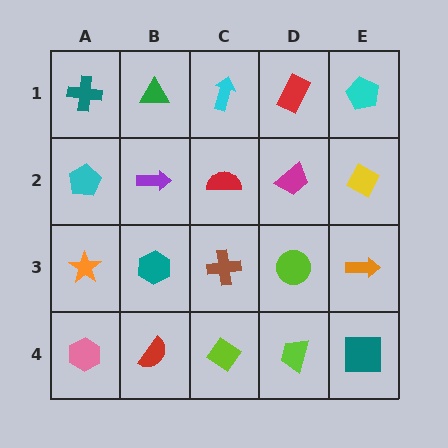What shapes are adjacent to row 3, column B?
A purple arrow (row 2, column B), a red semicircle (row 4, column B), an orange star (row 3, column A), a brown cross (row 3, column C).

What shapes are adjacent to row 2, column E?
A cyan pentagon (row 1, column E), an orange arrow (row 3, column E), a magenta trapezoid (row 2, column D).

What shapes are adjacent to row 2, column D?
A red rectangle (row 1, column D), a lime circle (row 3, column D), a red semicircle (row 2, column C), a yellow diamond (row 2, column E).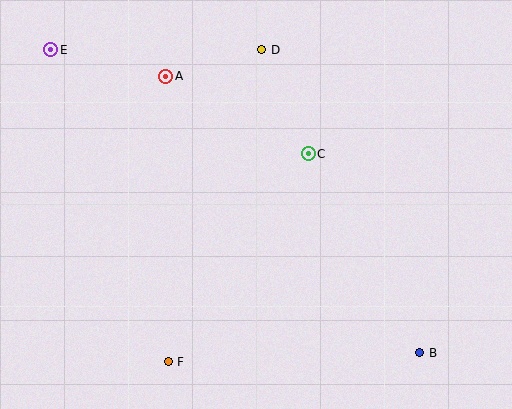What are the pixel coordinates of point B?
Point B is at (420, 353).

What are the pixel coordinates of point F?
Point F is at (168, 362).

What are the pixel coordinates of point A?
Point A is at (166, 76).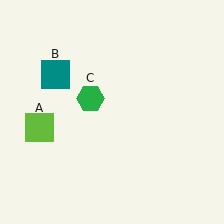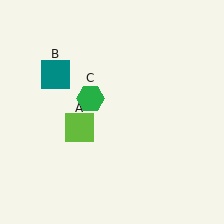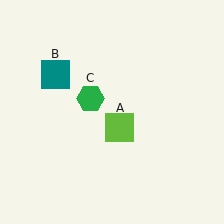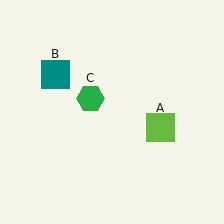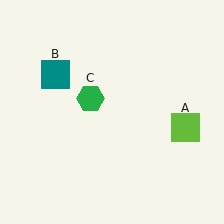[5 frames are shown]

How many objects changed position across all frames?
1 object changed position: lime square (object A).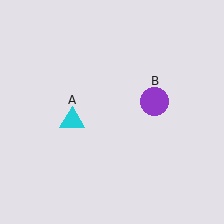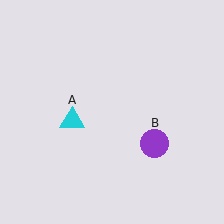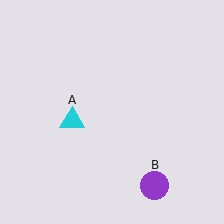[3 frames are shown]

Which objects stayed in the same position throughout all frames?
Cyan triangle (object A) remained stationary.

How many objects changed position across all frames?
1 object changed position: purple circle (object B).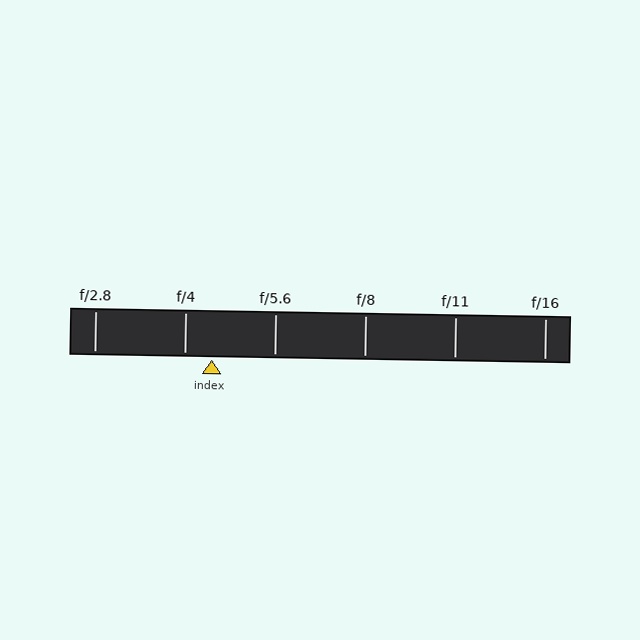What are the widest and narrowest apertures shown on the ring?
The widest aperture shown is f/2.8 and the narrowest is f/16.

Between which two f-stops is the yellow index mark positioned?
The index mark is between f/4 and f/5.6.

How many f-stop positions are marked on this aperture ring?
There are 6 f-stop positions marked.